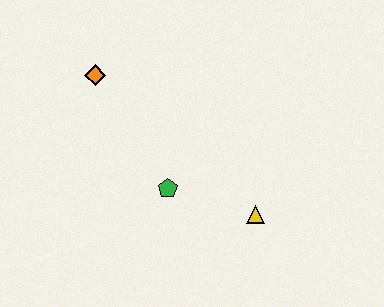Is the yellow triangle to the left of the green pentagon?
No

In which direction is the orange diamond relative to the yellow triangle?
The orange diamond is to the left of the yellow triangle.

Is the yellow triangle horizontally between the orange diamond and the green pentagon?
No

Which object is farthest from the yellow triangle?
The orange diamond is farthest from the yellow triangle.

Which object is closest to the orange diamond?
The green pentagon is closest to the orange diamond.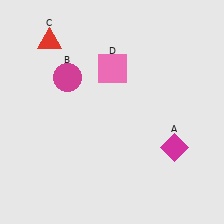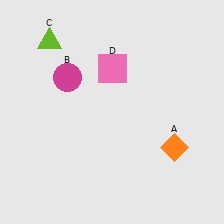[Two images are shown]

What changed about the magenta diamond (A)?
In Image 1, A is magenta. In Image 2, it changed to orange.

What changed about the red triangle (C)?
In Image 1, C is red. In Image 2, it changed to lime.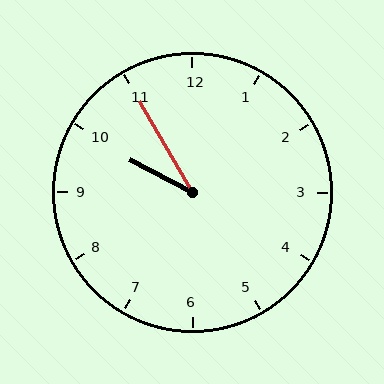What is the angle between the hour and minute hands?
Approximately 32 degrees.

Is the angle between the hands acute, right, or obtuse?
It is acute.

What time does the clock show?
9:55.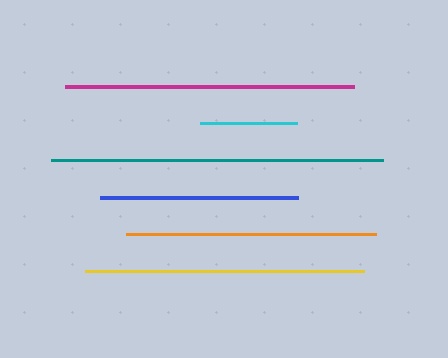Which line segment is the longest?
The teal line is the longest at approximately 331 pixels.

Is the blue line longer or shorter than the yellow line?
The yellow line is longer than the blue line.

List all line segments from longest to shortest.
From longest to shortest: teal, magenta, yellow, orange, blue, cyan.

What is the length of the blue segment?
The blue segment is approximately 199 pixels long.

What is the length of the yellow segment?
The yellow segment is approximately 279 pixels long.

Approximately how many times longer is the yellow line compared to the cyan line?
The yellow line is approximately 2.9 times the length of the cyan line.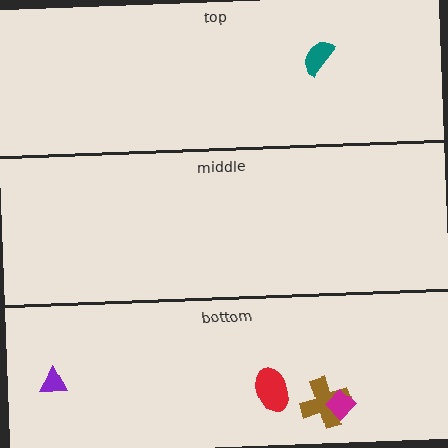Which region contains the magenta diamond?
The bottom region.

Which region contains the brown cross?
The bottom region.